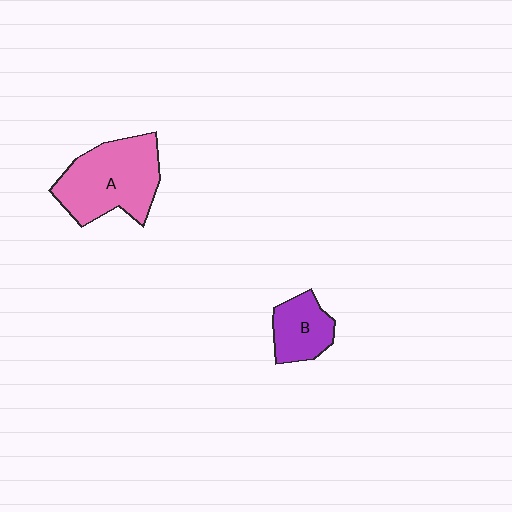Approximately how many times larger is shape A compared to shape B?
Approximately 2.0 times.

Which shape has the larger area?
Shape A (pink).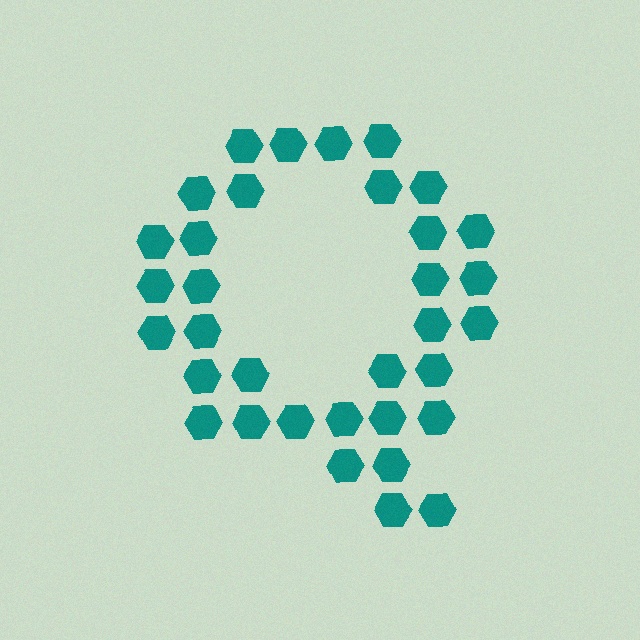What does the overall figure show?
The overall figure shows the letter Q.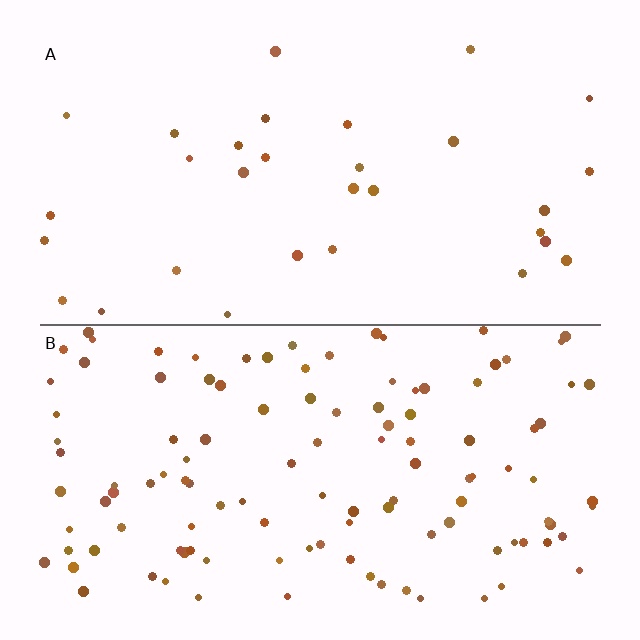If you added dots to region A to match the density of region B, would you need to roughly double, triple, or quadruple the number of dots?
Approximately quadruple.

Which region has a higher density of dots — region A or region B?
B (the bottom).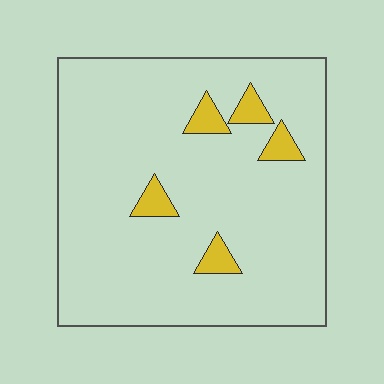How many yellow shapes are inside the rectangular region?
5.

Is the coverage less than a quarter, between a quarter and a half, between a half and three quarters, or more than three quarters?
Less than a quarter.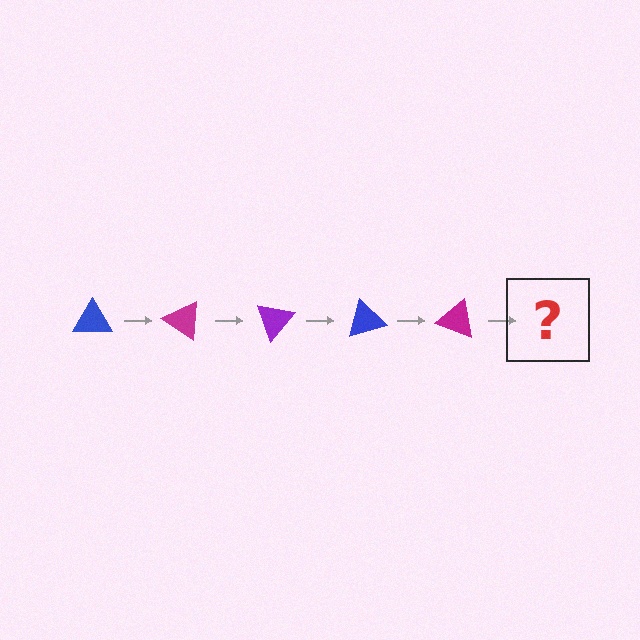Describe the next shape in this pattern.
It should be a purple triangle, rotated 175 degrees from the start.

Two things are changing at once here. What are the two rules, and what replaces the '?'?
The two rules are that it rotates 35 degrees each step and the color cycles through blue, magenta, and purple. The '?' should be a purple triangle, rotated 175 degrees from the start.